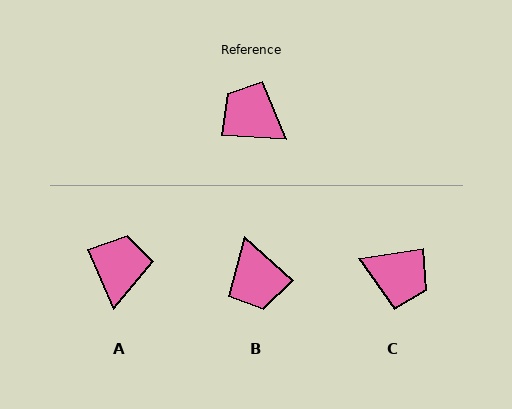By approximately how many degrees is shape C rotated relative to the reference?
Approximately 168 degrees clockwise.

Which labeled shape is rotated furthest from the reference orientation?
C, about 168 degrees away.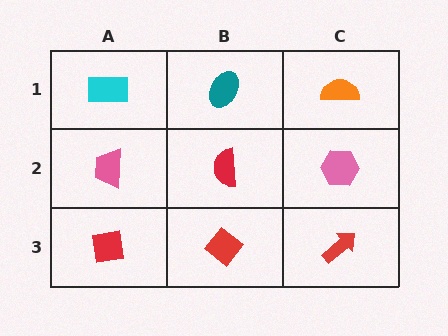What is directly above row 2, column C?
An orange semicircle.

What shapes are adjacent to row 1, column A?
A pink trapezoid (row 2, column A), a teal ellipse (row 1, column B).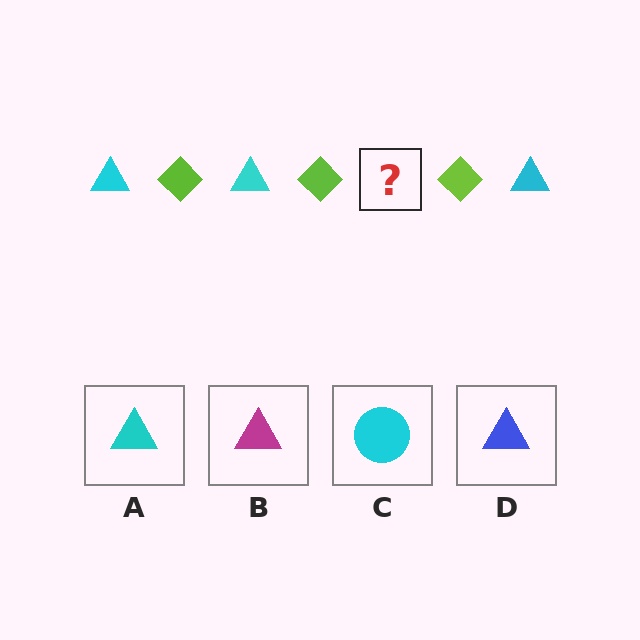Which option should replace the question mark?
Option A.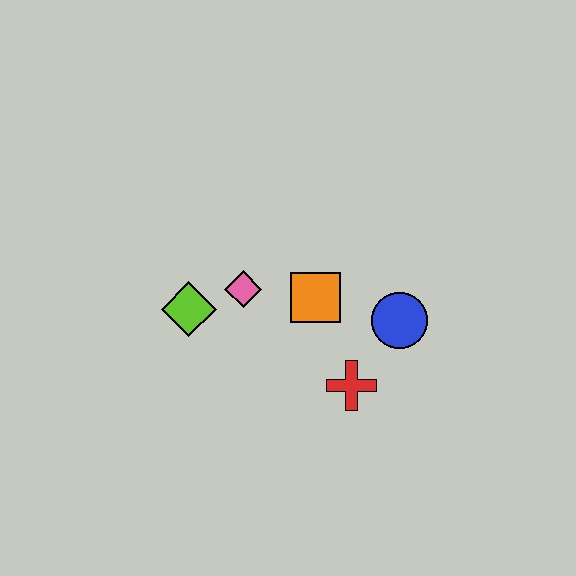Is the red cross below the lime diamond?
Yes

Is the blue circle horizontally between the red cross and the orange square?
No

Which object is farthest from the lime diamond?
The blue circle is farthest from the lime diamond.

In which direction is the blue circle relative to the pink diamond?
The blue circle is to the right of the pink diamond.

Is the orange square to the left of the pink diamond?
No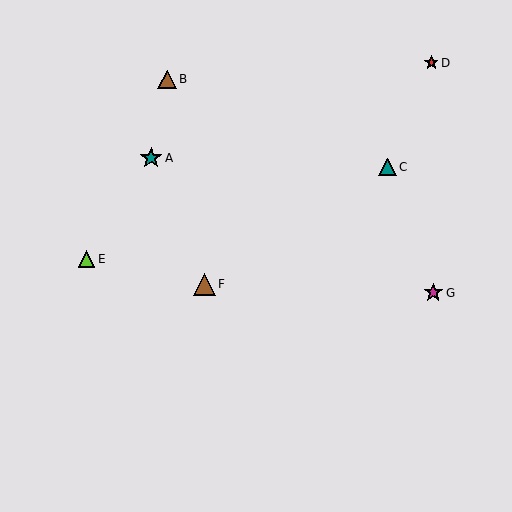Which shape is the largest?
The brown triangle (labeled F) is the largest.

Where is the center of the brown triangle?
The center of the brown triangle is at (167, 79).